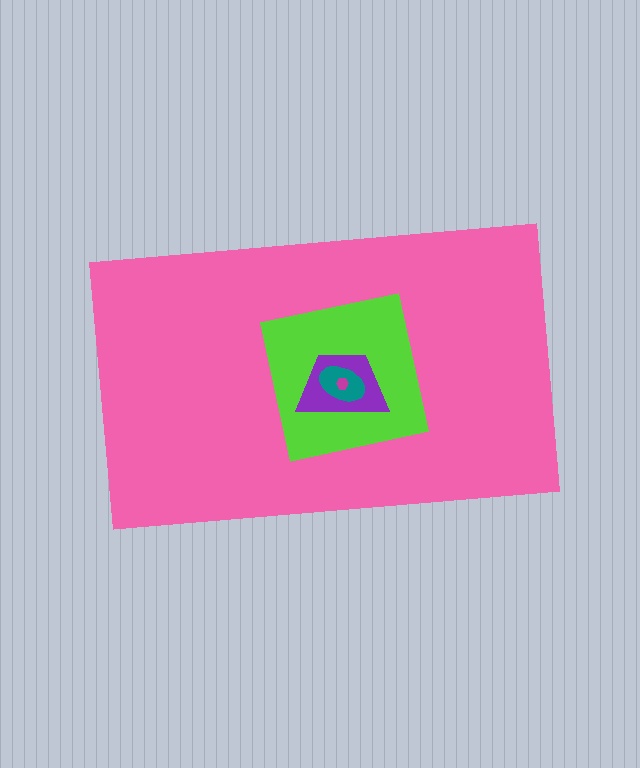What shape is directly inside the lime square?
The purple trapezoid.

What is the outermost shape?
The pink rectangle.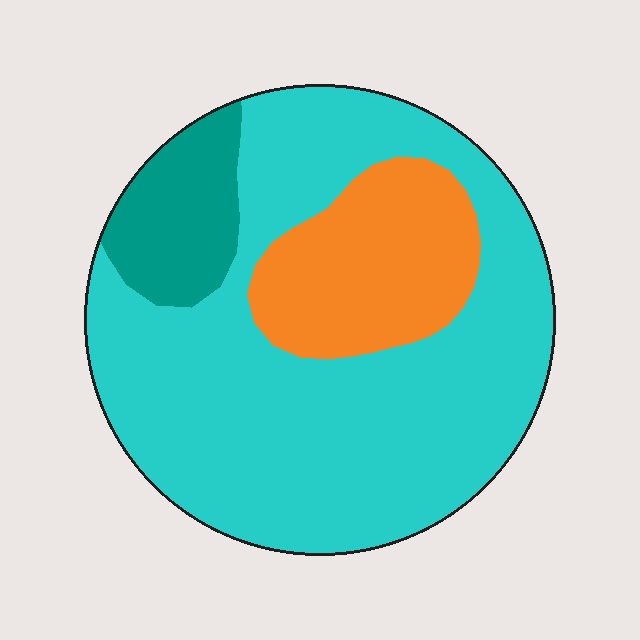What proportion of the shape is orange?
Orange covers around 20% of the shape.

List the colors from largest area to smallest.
From largest to smallest: cyan, orange, teal.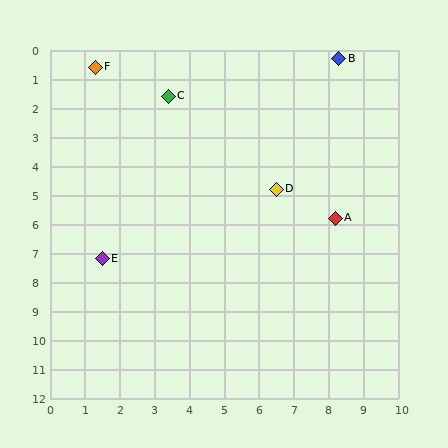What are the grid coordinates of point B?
Point B is at approximately (8.3, 0.3).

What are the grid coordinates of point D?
Point D is at approximately (6.5, 4.8).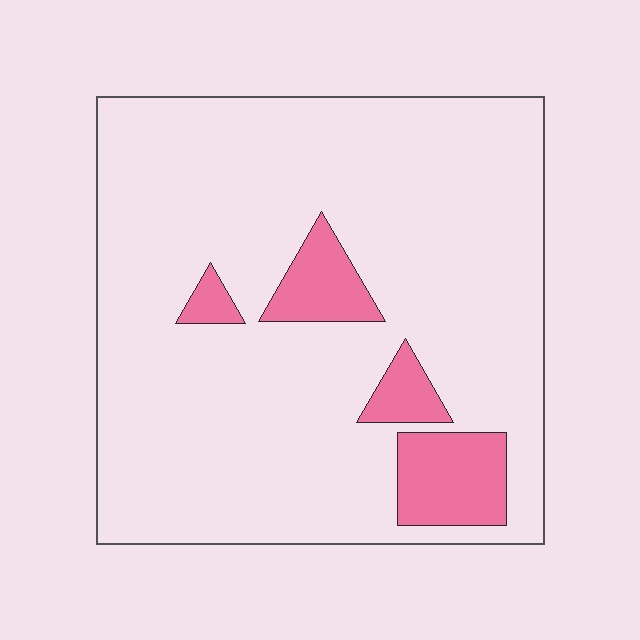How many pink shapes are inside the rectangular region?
4.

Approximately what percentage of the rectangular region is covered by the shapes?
Approximately 10%.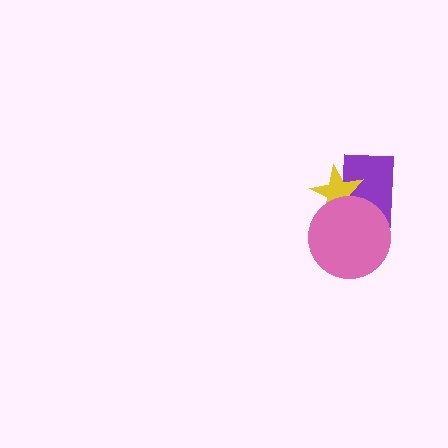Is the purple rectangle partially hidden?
Yes, it is partially covered by another shape.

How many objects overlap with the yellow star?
2 objects overlap with the yellow star.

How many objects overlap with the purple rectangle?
2 objects overlap with the purple rectangle.